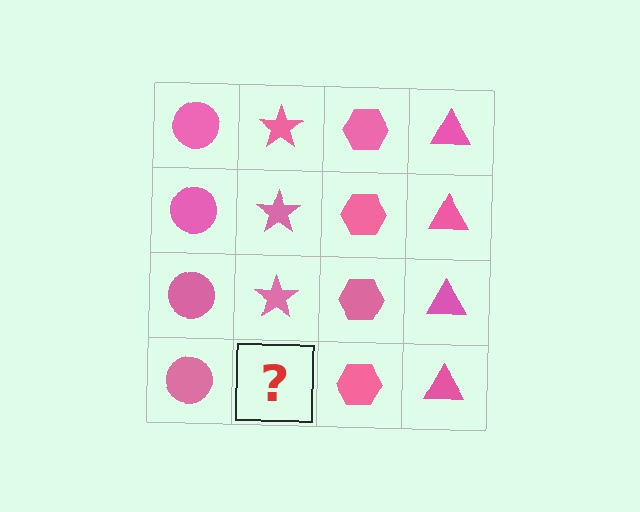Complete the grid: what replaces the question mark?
The question mark should be replaced with a pink star.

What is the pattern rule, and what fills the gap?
The rule is that each column has a consistent shape. The gap should be filled with a pink star.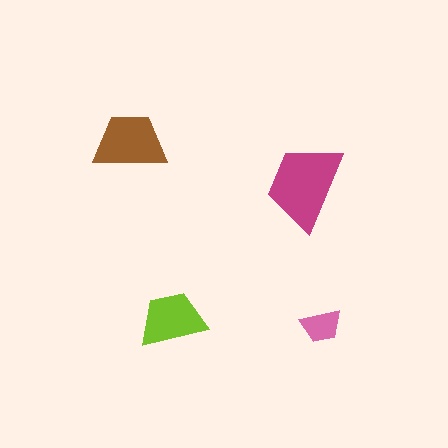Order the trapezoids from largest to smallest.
the magenta one, the brown one, the lime one, the pink one.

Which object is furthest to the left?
The brown trapezoid is leftmost.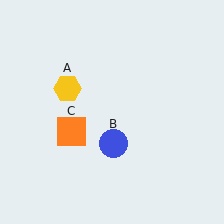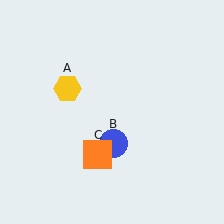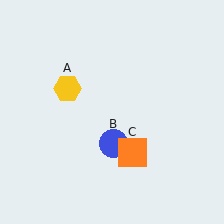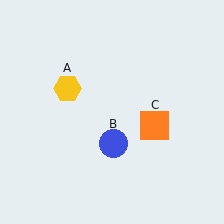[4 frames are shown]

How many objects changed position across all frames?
1 object changed position: orange square (object C).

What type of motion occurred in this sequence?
The orange square (object C) rotated counterclockwise around the center of the scene.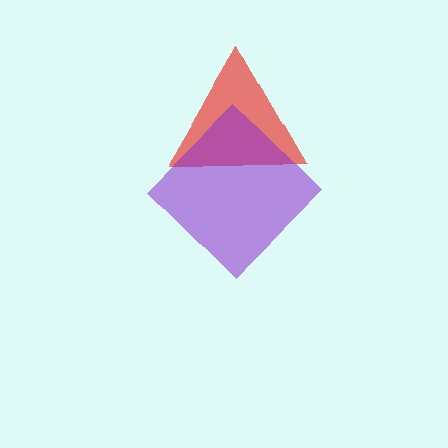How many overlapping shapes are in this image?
There are 2 overlapping shapes in the image.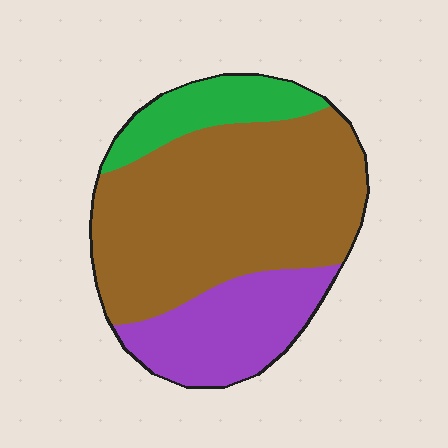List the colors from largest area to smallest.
From largest to smallest: brown, purple, green.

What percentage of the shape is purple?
Purple takes up about one quarter (1/4) of the shape.